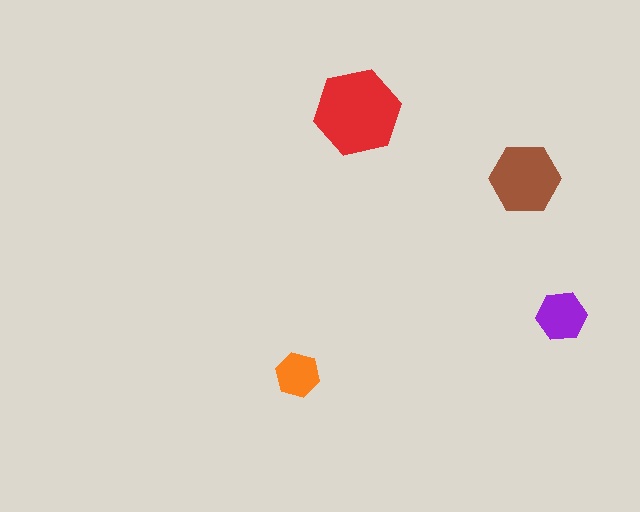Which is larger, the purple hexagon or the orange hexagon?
The purple one.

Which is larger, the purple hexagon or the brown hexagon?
The brown one.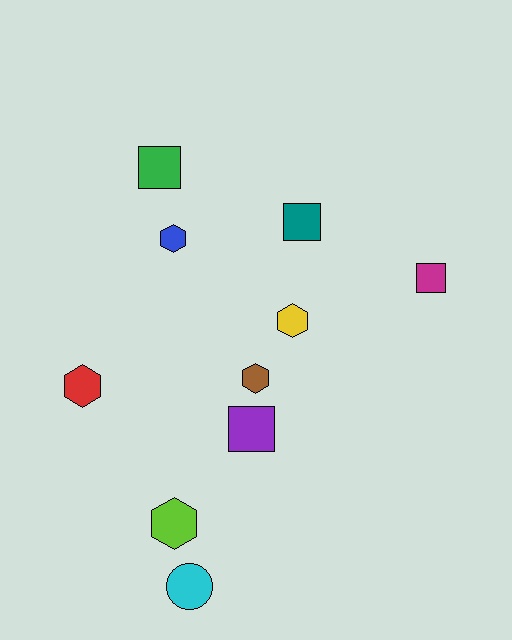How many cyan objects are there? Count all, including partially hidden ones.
There is 1 cyan object.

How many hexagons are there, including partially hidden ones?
There are 5 hexagons.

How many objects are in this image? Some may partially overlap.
There are 10 objects.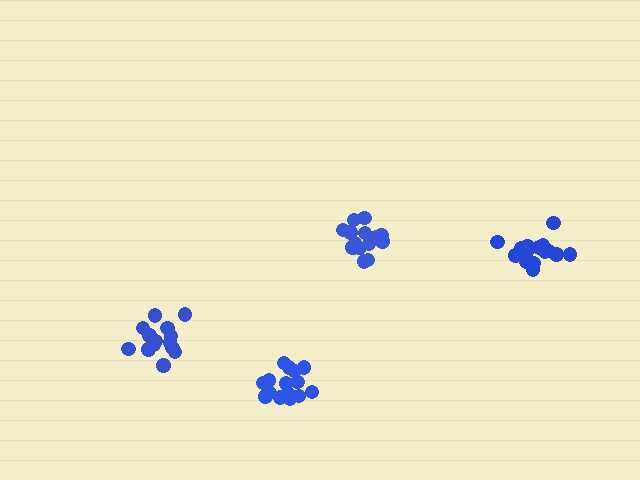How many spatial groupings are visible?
There are 4 spatial groupings.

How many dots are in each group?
Group 1: 15 dots, Group 2: 16 dots, Group 3: 15 dots, Group 4: 15 dots (61 total).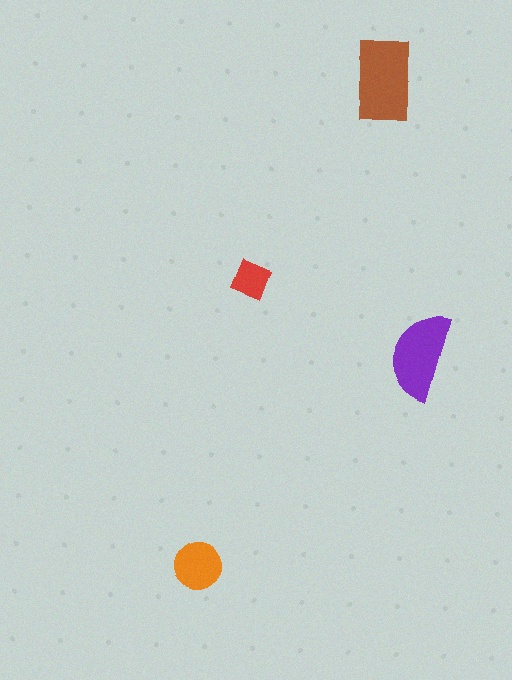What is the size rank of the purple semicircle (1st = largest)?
2nd.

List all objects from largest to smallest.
The brown rectangle, the purple semicircle, the orange circle, the red diamond.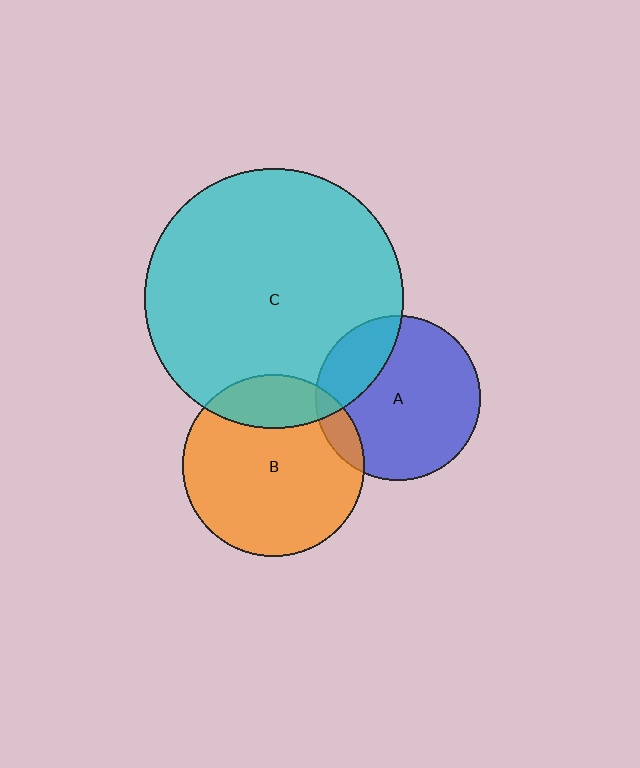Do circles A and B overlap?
Yes.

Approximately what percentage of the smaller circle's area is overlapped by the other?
Approximately 10%.